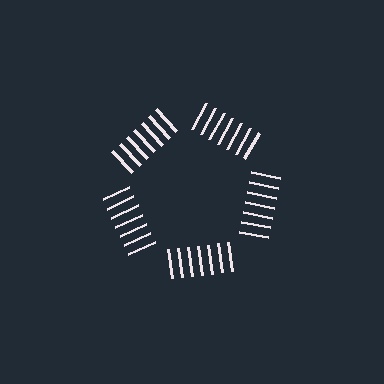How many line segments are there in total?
35 — 7 along each of the 5 edges.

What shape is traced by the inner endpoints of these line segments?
An illusory pentagon — the line segments terminate on its edges but no continuous stroke is drawn.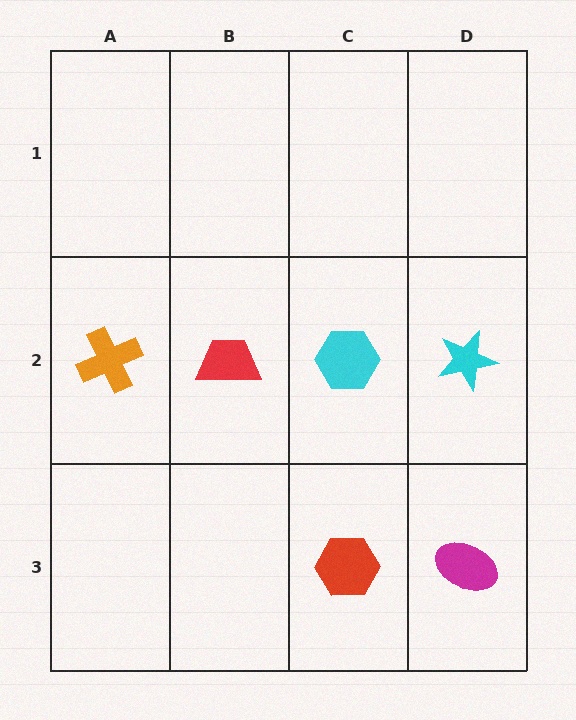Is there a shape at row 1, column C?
No, that cell is empty.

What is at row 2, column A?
An orange cross.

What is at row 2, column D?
A cyan star.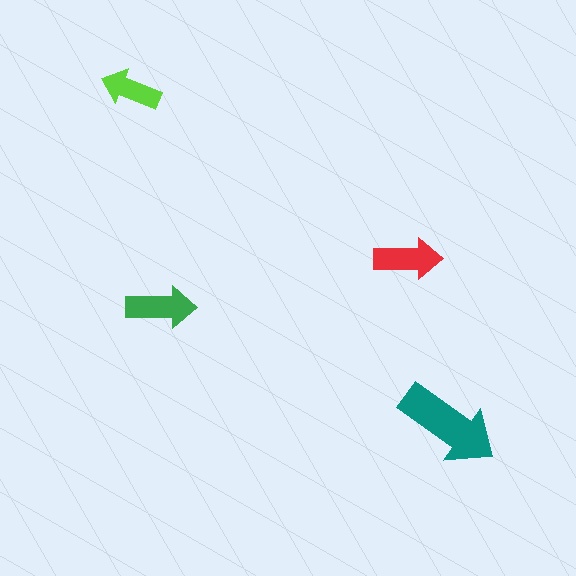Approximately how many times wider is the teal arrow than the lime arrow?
About 1.5 times wider.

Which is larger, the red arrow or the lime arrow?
The red one.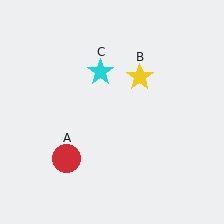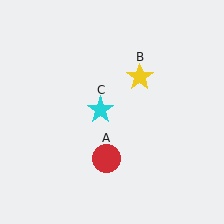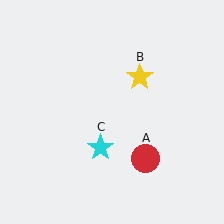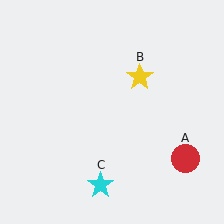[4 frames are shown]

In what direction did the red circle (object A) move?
The red circle (object A) moved right.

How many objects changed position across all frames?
2 objects changed position: red circle (object A), cyan star (object C).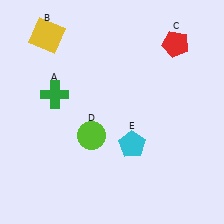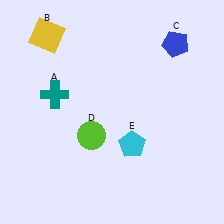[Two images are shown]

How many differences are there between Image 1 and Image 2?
There are 2 differences between the two images.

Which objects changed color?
A changed from green to teal. C changed from red to blue.